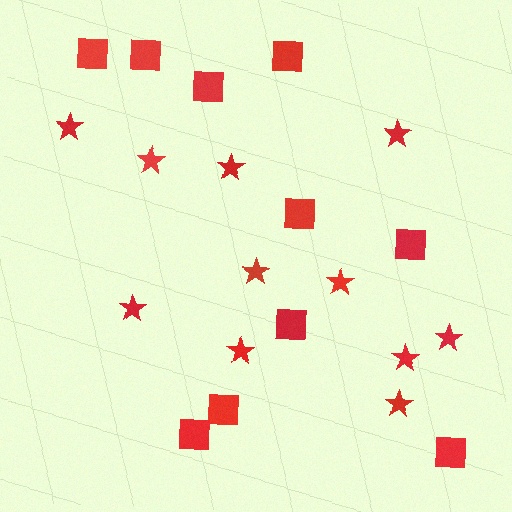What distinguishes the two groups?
There are 2 groups: one group of stars (11) and one group of squares (10).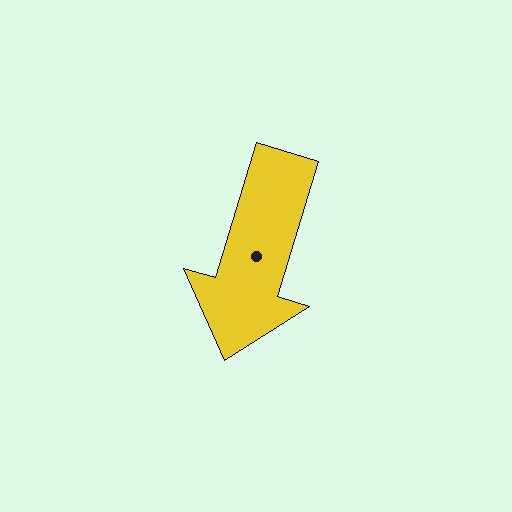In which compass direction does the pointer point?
South.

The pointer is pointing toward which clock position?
Roughly 7 o'clock.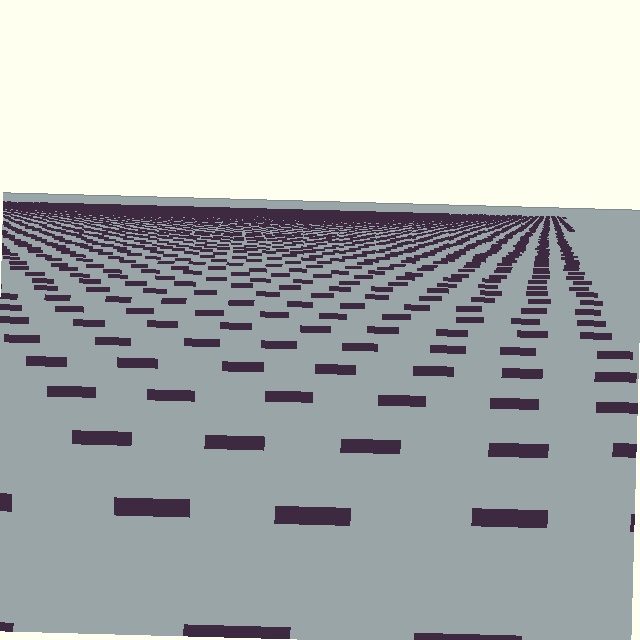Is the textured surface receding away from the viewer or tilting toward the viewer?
The surface is receding away from the viewer. Texture elements get smaller and denser toward the top.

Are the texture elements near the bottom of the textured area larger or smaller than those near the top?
Larger. Near the bottom, elements are closer to the viewer and appear at a bigger on-screen size.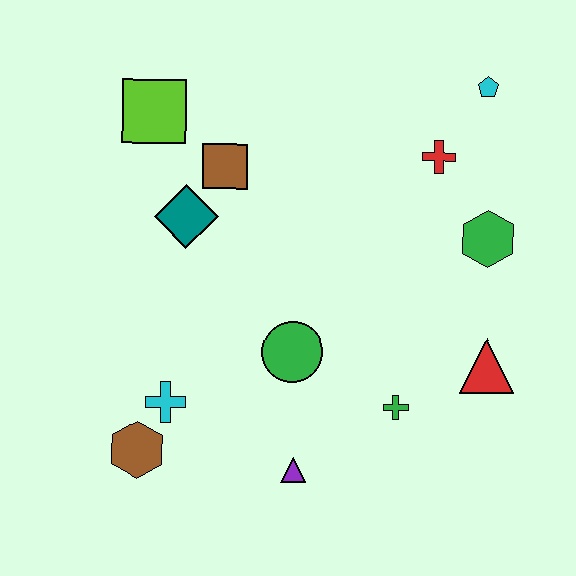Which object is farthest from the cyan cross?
The cyan pentagon is farthest from the cyan cross.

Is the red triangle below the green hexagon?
Yes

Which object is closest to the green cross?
The red triangle is closest to the green cross.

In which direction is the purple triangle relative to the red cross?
The purple triangle is below the red cross.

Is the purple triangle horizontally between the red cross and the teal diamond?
Yes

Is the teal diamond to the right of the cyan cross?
Yes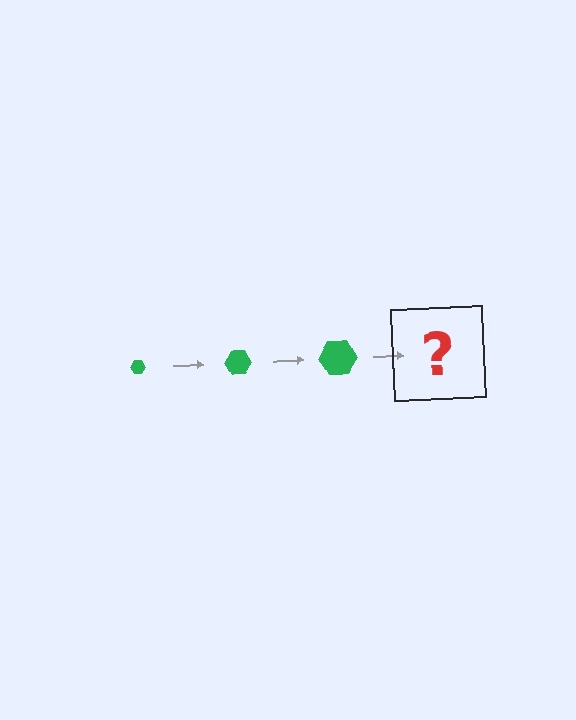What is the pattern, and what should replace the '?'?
The pattern is that the hexagon gets progressively larger each step. The '?' should be a green hexagon, larger than the previous one.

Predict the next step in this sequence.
The next step is a green hexagon, larger than the previous one.